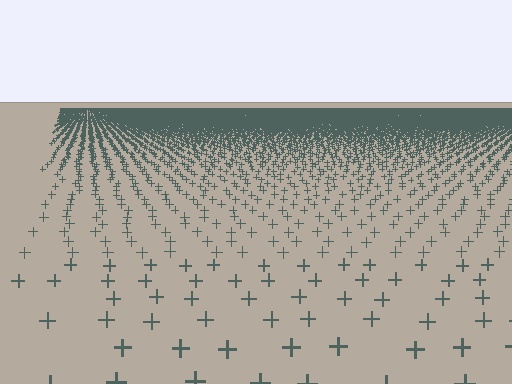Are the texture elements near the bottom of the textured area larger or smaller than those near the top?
Larger. Near the bottom, elements are closer to the viewer and appear at a bigger on-screen size.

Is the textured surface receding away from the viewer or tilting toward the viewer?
The surface is receding away from the viewer. Texture elements get smaller and denser toward the top.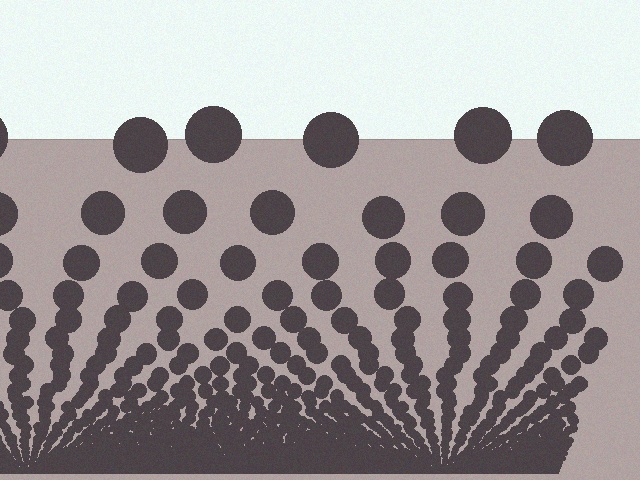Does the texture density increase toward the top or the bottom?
Density increases toward the bottom.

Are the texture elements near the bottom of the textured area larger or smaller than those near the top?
Smaller. The gradient is inverted — elements near the bottom are smaller and denser.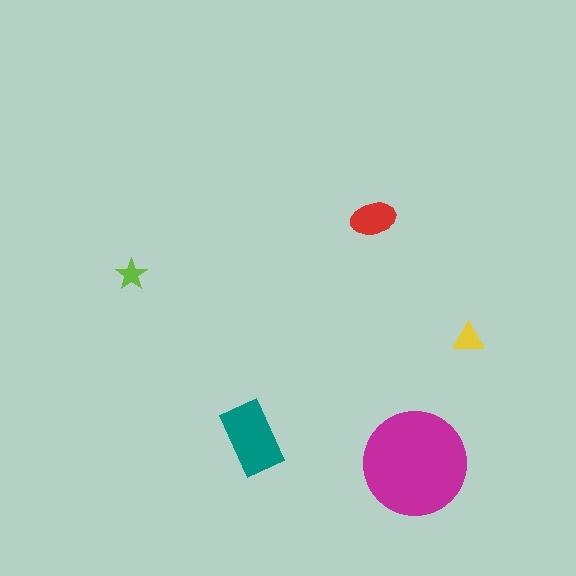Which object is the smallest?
The lime star.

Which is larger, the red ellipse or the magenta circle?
The magenta circle.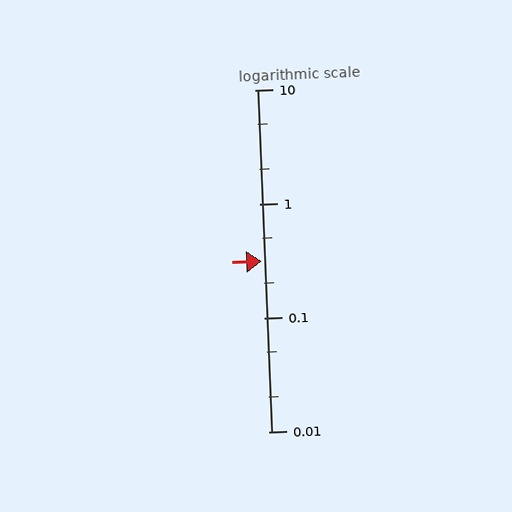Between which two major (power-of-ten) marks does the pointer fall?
The pointer is between 0.1 and 1.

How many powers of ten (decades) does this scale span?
The scale spans 3 decades, from 0.01 to 10.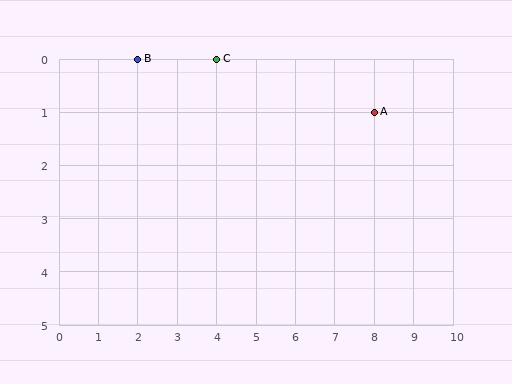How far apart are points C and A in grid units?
Points C and A are 4 columns and 1 row apart (about 4.1 grid units diagonally).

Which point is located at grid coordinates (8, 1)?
Point A is at (8, 1).